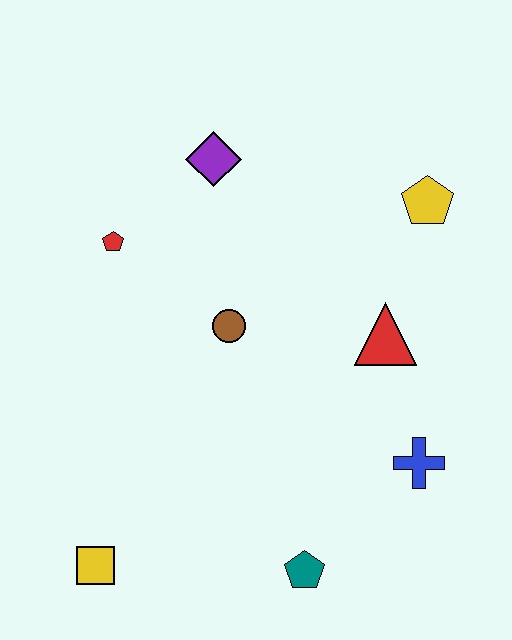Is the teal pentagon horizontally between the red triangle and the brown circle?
Yes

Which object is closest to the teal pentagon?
The blue cross is closest to the teal pentagon.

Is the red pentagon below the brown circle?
No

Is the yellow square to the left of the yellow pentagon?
Yes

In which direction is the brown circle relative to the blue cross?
The brown circle is to the left of the blue cross.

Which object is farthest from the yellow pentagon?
The yellow square is farthest from the yellow pentagon.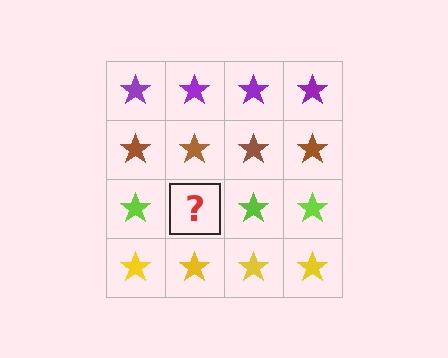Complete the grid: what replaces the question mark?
The question mark should be replaced with a lime star.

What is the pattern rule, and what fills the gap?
The rule is that each row has a consistent color. The gap should be filled with a lime star.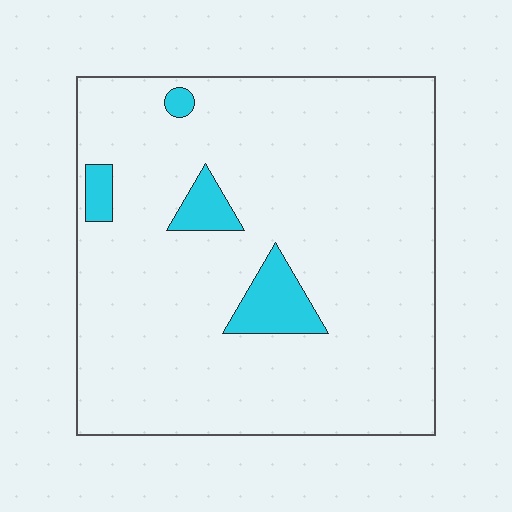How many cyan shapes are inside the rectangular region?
4.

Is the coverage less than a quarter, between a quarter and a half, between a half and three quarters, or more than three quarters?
Less than a quarter.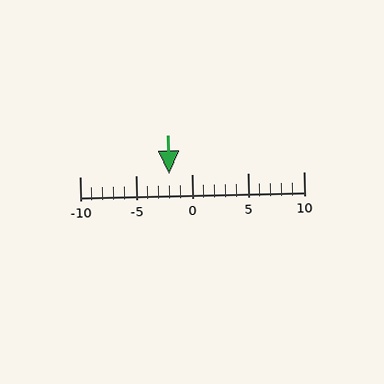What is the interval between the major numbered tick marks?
The major tick marks are spaced 5 units apart.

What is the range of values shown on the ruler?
The ruler shows values from -10 to 10.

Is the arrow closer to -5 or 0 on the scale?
The arrow is closer to 0.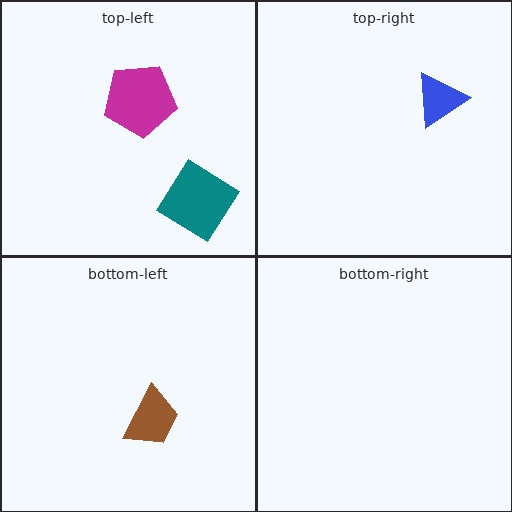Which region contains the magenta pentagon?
The top-left region.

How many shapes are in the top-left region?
2.